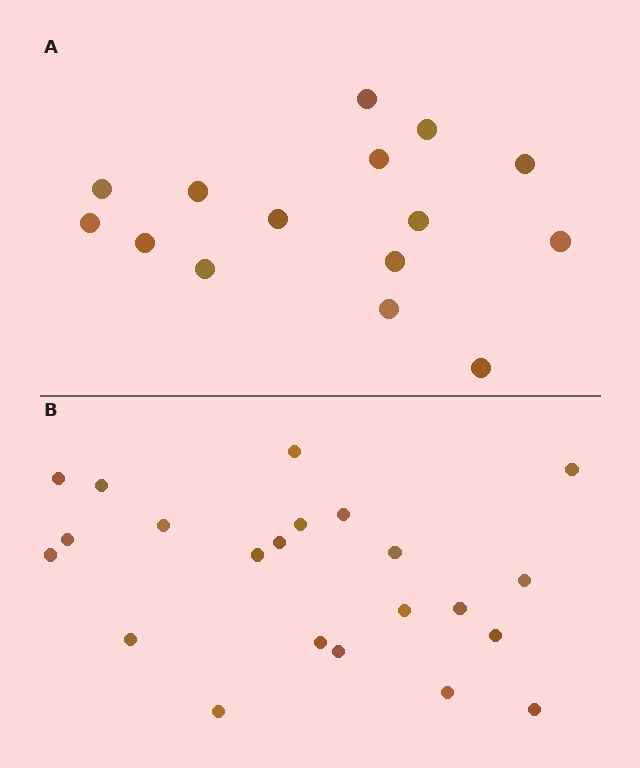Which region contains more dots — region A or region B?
Region B (the bottom region) has more dots.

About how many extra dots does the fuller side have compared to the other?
Region B has roughly 8 or so more dots than region A.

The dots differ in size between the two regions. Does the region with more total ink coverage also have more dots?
No. Region A has more total ink coverage because its dots are larger, but region B actually contains more individual dots. Total area can be misleading — the number of items is what matters here.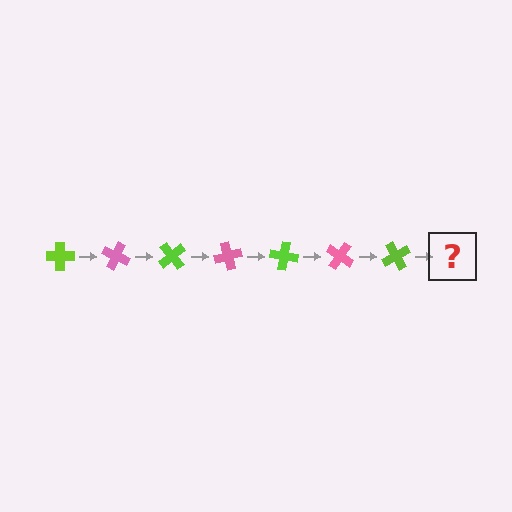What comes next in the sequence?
The next element should be a pink cross, rotated 175 degrees from the start.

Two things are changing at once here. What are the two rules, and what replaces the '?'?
The two rules are that it rotates 25 degrees each step and the color cycles through lime and pink. The '?' should be a pink cross, rotated 175 degrees from the start.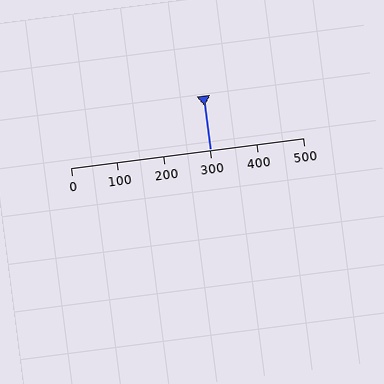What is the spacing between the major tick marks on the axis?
The major ticks are spaced 100 apart.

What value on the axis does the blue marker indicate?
The marker indicates approximately 300.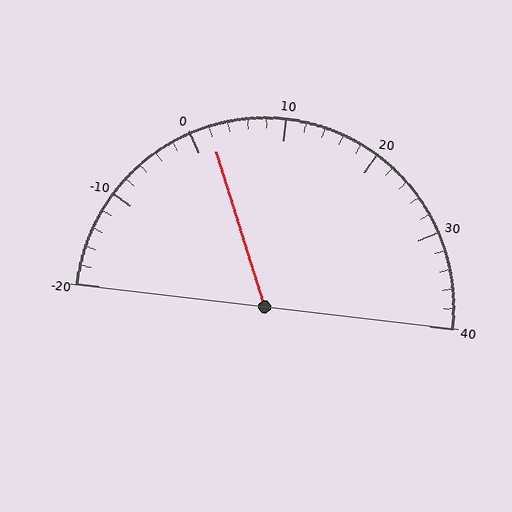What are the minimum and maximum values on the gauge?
The gauge ranges from -20 to 40.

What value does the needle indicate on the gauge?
The needle indicates approximately 2.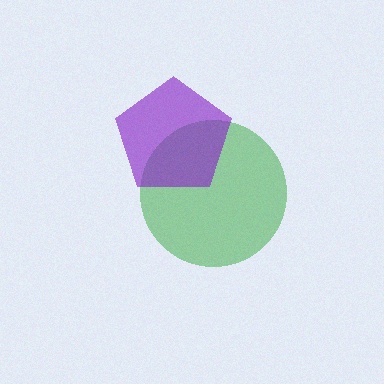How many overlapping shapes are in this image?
There are 2 overlapping shapes in the image.